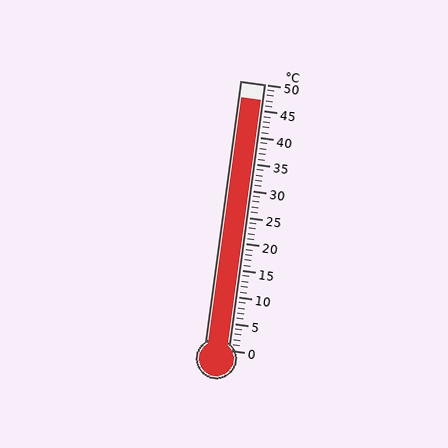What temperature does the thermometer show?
The thermometer shows approximately 47°C.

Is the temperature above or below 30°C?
The temperature is above 30°C.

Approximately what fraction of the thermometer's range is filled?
The thermometer is filled to approximately 95% of its range.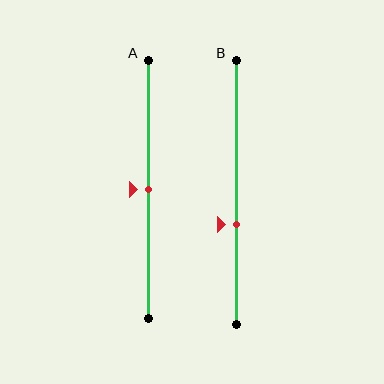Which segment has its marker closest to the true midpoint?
Segment A has its marker closest to the true midpoint.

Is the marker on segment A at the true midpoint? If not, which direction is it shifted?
Yes, the marker on segment A is at the true midpoint.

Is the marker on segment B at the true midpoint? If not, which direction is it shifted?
No, the marker on segment B is shifted downward by about 12% of the segment length.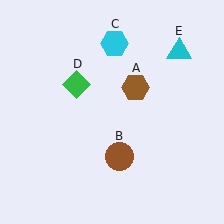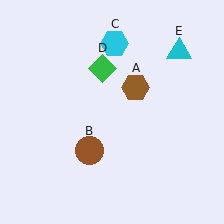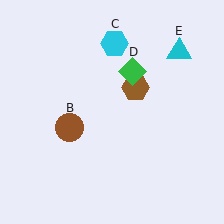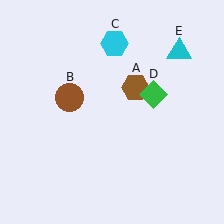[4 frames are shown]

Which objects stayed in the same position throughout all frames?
Brown hexagon (object A) and cyan hexagon (object C) and cyan triangle (object E) remained stationary.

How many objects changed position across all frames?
2 objects changed position: brown circle (object B), green diamond (object D).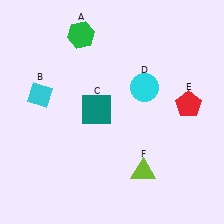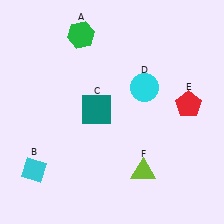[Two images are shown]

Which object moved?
The cyan diamond (B) moved down.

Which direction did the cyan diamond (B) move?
The cyan diamond (B) moved down.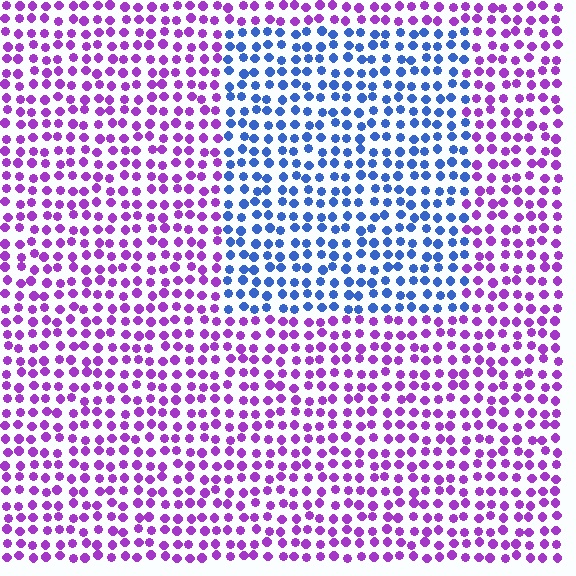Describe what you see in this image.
The image is filled with small purple elements in a uniform arrangement. A rectangle-shaped region is visible where the elements are tinted to a slightly different hue, forming a subtle color boundary.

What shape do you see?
I see a rectangle.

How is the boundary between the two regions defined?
The boundary is defined purely by a slight shift in hue (about 64 degrees). Spacing, size, and orientation are identical on both sides.